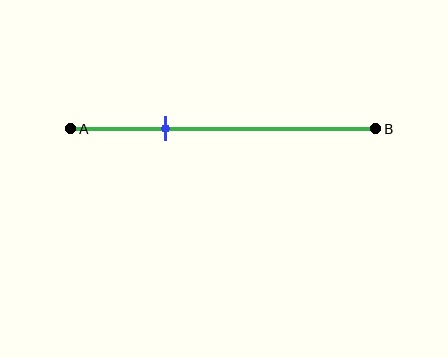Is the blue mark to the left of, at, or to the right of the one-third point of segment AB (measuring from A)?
The blue mark is approximately at the one-third point of segment AB.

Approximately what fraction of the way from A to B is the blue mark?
The blue mark is approximately 30% of the way from A to B.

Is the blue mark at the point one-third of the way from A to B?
Yes, the mark is approximately at the one-third point.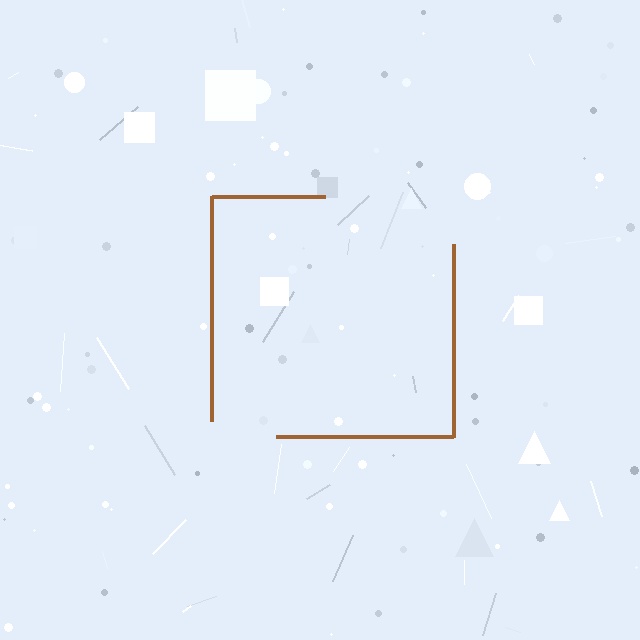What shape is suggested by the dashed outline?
The dashed outline suggests a square.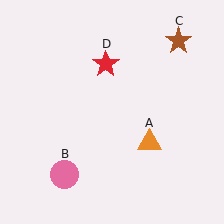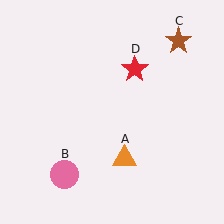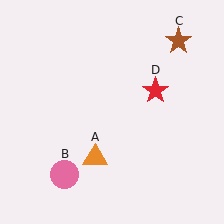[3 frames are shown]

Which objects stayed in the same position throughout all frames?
Pink circle (object B) and brown star (object C) remained stationary.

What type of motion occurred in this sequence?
The orange triangle (object A), red star (object D) rotated clockwise around the center of the scene.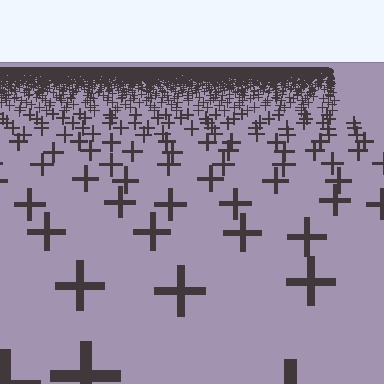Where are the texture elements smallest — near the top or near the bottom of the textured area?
Near the top.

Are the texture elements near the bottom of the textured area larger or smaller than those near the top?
Larger. Near the bottom, elements are closer to the viewer and appear at a bigger on-screen size.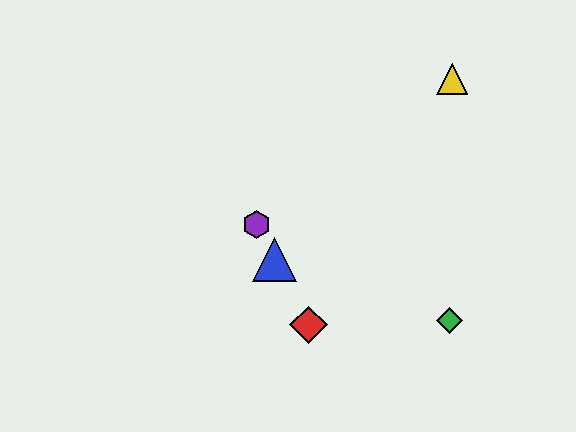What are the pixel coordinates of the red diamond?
The red diamond is at (309, 325).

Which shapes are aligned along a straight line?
The red diamond, the blue triangle, the purple hexagon are aligned along a straight line.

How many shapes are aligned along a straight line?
3 shapes (the red diamond, the blue triangle, the purple hexagon) are aligned along a straight line.